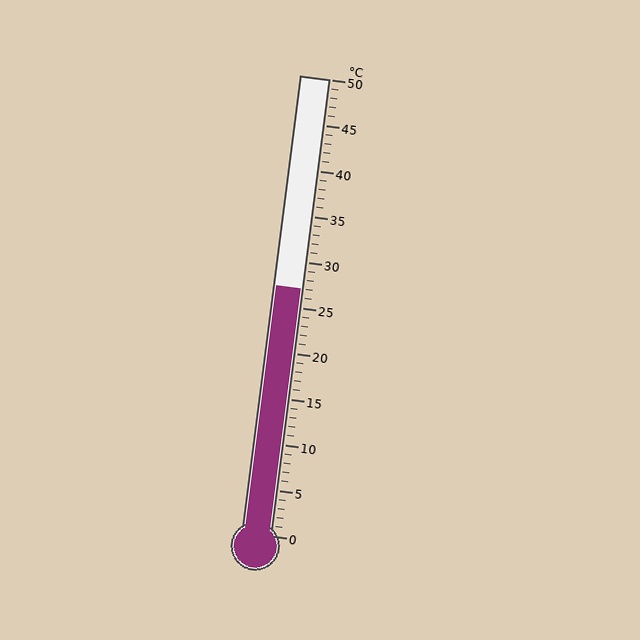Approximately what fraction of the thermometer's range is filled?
The thermometer is filled to approximately 55% of its range.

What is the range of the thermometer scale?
The thermometer scale ranges from 0°C to 50°C.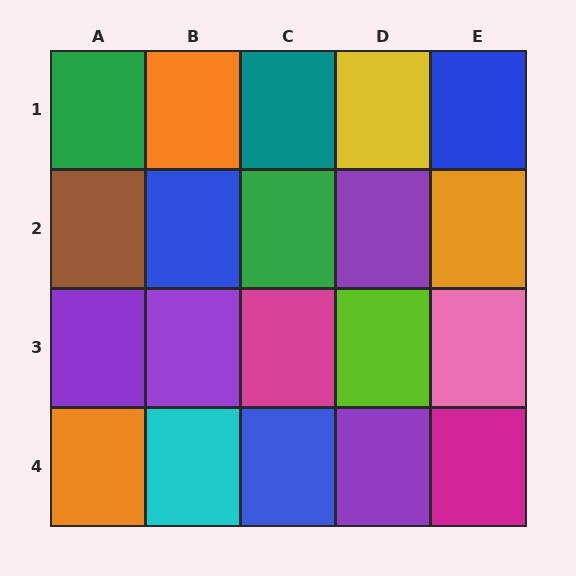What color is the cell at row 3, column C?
Magenta.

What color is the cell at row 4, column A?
Orange.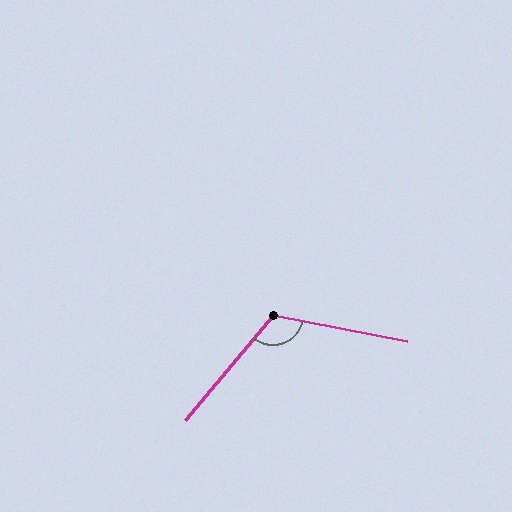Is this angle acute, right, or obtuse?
It is obtuse.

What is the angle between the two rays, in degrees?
Approximately 119 degrees.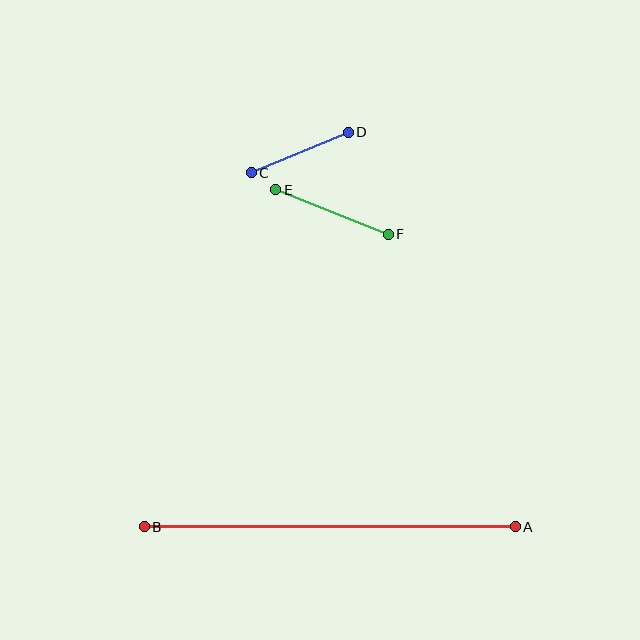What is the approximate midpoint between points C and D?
The midpoint is at approximately (300, 152) pixels.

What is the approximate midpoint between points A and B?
The midpoint is at approximately (330, 527) pixels.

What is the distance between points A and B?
The distance is approximately 371 pixels.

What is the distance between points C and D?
The distance is approximately 106 pixels.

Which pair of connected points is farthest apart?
Points A and B are farthest apart.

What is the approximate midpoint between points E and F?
The midpoint is at approximately (332, 212) pixels.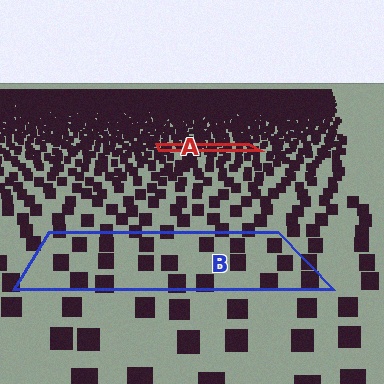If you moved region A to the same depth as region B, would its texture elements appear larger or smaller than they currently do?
They would appear larger. At a closer depth, the same texture elements are projected at a bigger on-screen size.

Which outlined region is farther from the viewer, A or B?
Region A is farther from the viewer — the texture elements inside it appear smaller and more densely packed.